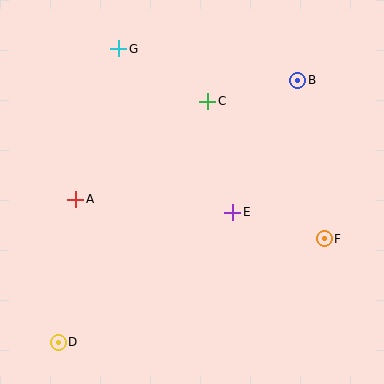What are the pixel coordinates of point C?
Point C is at (208, 101).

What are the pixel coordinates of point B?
Point B is at (298, 80).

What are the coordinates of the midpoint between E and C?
The midpoint between E and C is at (220, 157).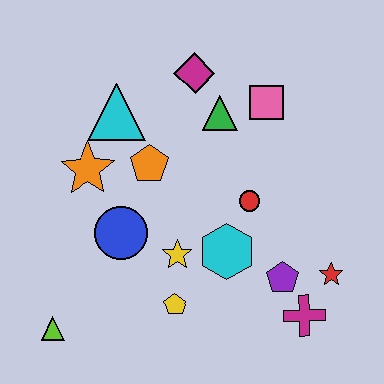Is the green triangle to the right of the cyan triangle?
Yes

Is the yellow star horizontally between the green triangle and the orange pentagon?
Yes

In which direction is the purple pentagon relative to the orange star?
The purple pentagon is to the right of the orange star.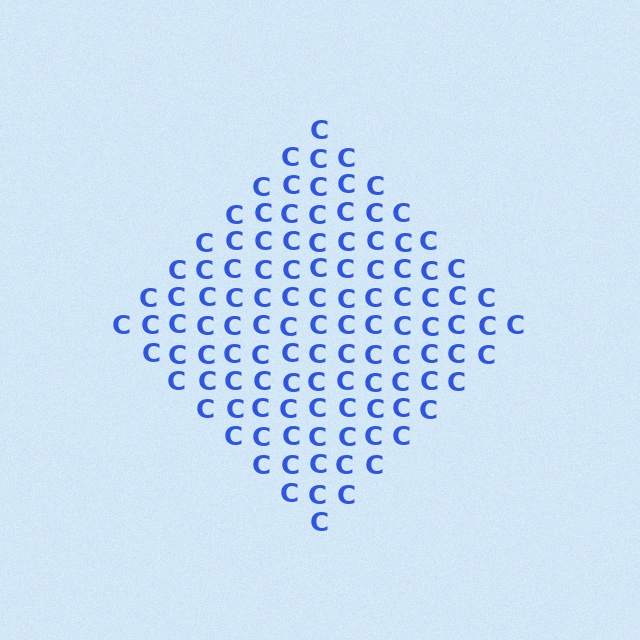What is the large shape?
The large shape is a diamond.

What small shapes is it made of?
It is made of small letter C's.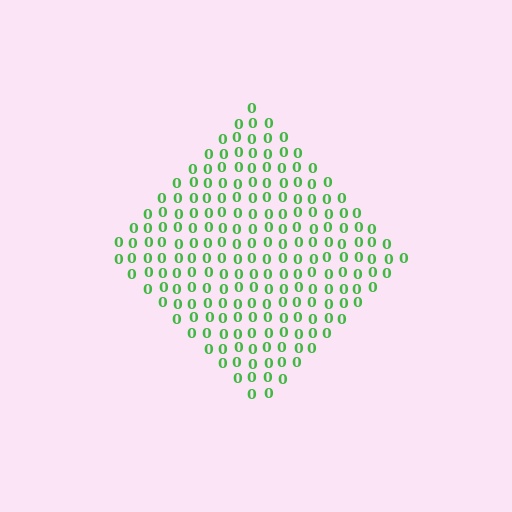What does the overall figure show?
The overall figure shows a diamond.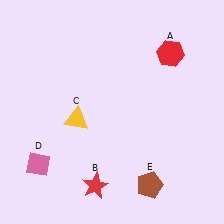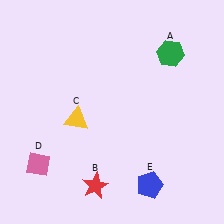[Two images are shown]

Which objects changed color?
A changed from red to green. E changed from brown to blue.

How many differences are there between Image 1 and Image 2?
There are 2 differences between the two images.